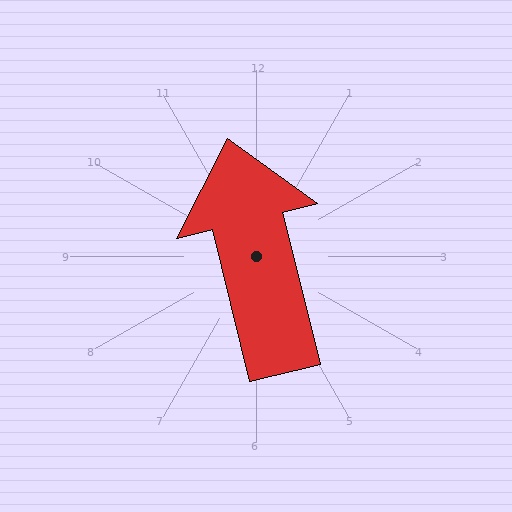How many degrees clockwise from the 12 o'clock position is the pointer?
Approximately 346 degrees.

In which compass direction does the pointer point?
North.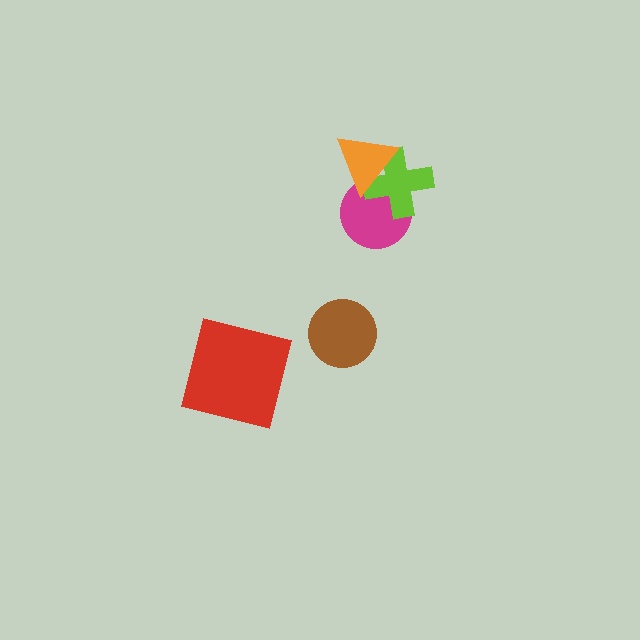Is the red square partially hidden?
No, no other shape covers it.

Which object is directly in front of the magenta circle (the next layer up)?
The lime cross is directly in front of the magenta circle.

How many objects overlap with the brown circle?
0 objects overlap with the brown circle.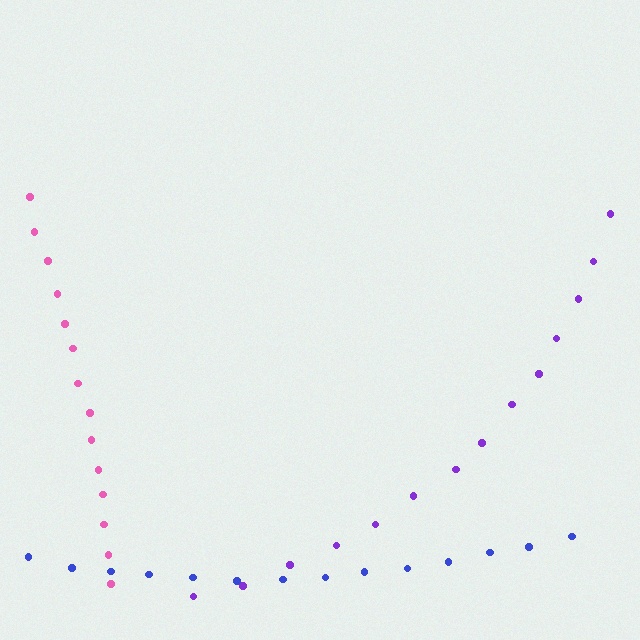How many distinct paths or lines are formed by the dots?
There are 3 distinct paths.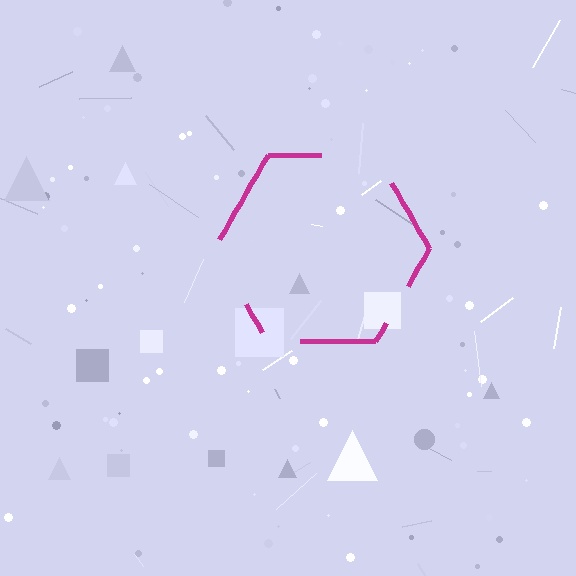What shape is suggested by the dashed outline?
The dashed outline suggests a hexagon.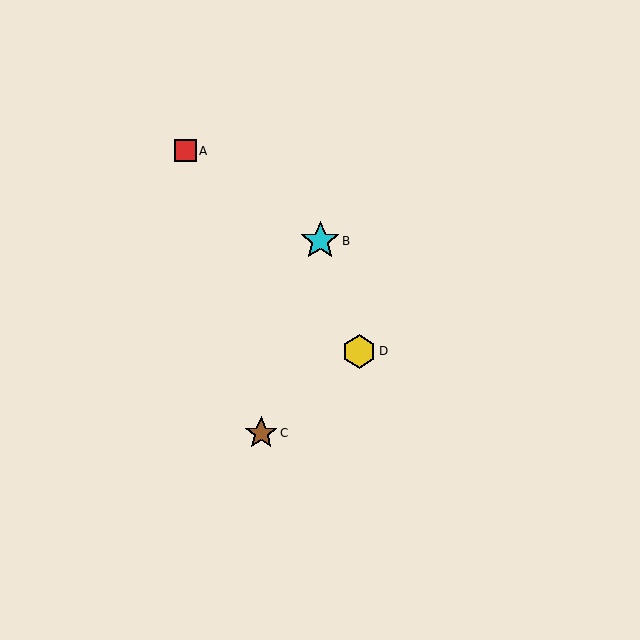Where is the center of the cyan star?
The center of the cyan star is at (320, 241).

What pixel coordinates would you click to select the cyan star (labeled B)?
Click at (320, 241) to select the cyan star B.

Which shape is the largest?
The cyan star (labeled B) is the largest.